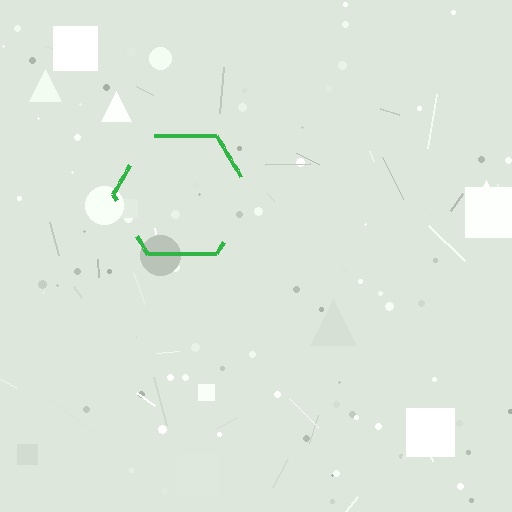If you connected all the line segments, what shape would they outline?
They would outline a hexagon.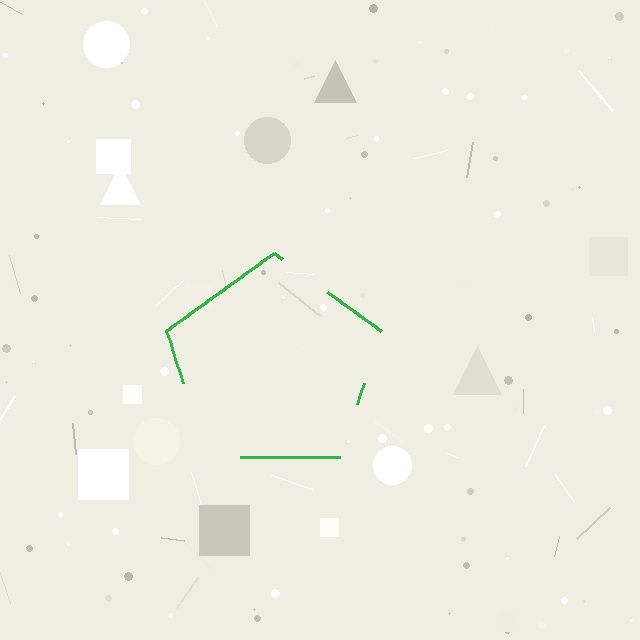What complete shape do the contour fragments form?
The contour fragments form a pentagon.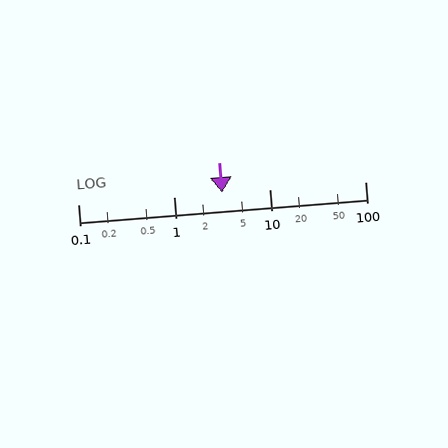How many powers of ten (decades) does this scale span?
The scale spans 3 decades, from 0.1 to 100.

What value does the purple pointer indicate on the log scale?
The pointer indicates approximately 3.2.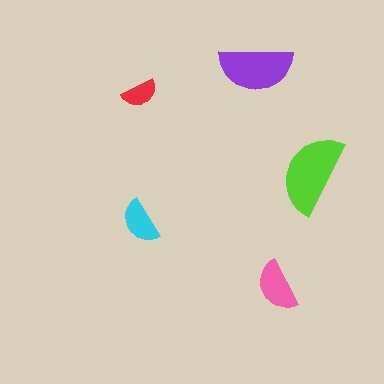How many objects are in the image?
There are 5 objects in the image.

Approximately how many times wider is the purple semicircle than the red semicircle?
About 2 times wider.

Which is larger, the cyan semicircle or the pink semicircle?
The pink one.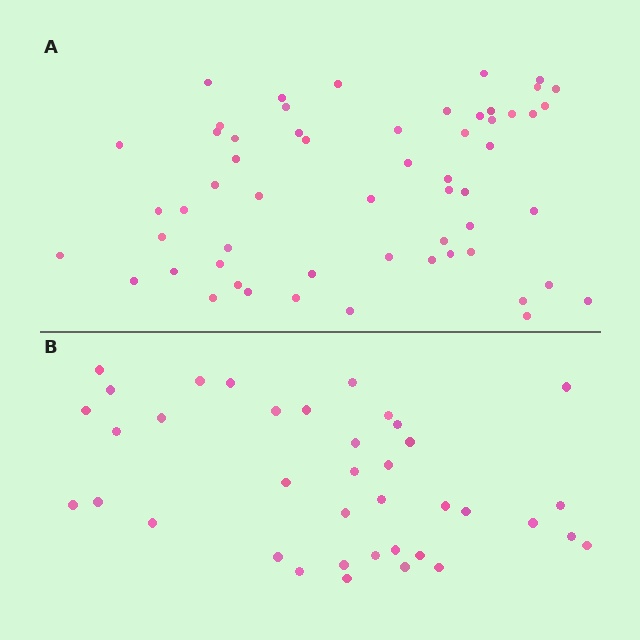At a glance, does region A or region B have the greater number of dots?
Region A (the top region) has more dots.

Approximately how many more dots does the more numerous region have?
Region A has approximately 20 more dots than region B.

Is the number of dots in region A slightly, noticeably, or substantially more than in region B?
Region A has substantially more. The ratio is roughly 1.5 to 1.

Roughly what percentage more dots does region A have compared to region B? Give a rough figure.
About 50% more.